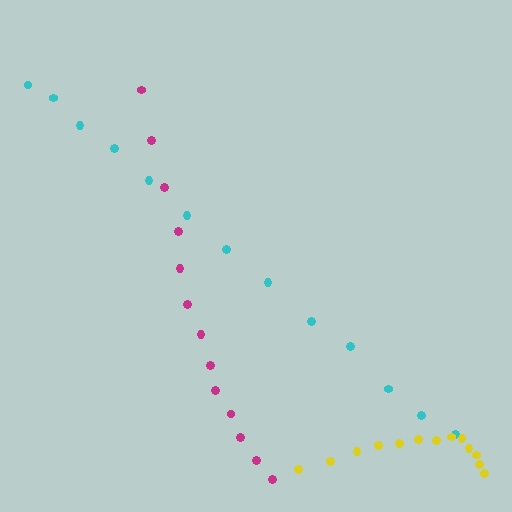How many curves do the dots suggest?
There are 3 distinct paths.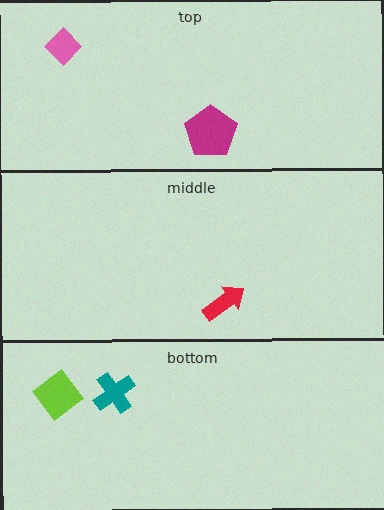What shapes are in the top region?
The pink diamond, the magenta pentagon.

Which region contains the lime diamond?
The bottom region.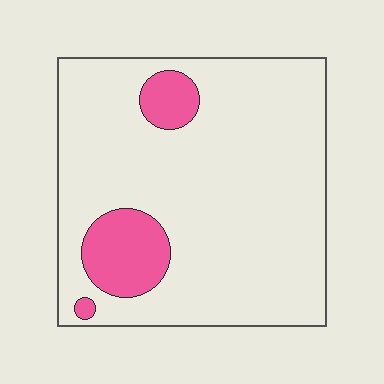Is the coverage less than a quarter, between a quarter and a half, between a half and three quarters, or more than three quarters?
Less than a quarter.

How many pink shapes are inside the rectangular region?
3.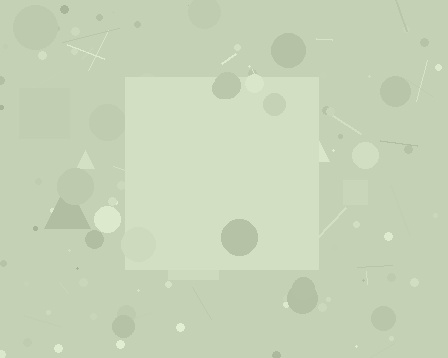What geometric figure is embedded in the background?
A square is embedded in the background.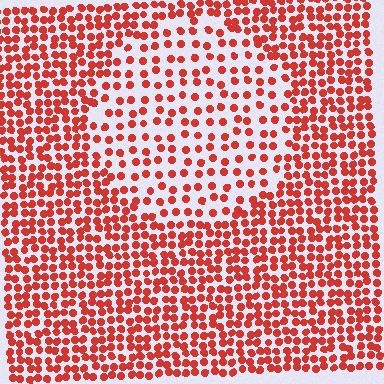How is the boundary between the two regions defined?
The boundary is defined by a change in element density (approximately 2.0x ratio). All elements are the same color, size, and shape.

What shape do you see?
I see a circle.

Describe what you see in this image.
The image contains small red elements arranged at two different densities. A circle-shaped region is visible where the elements are less densely packed than the surrounding area.